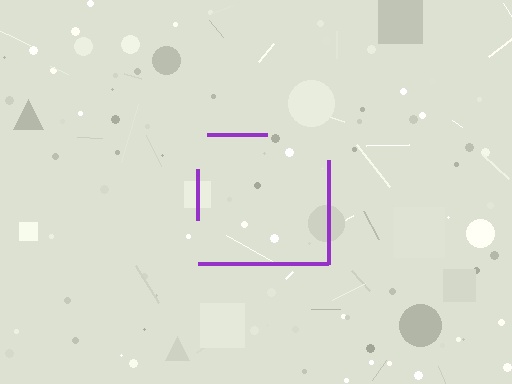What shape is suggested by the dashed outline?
The dashed outline suggests a square.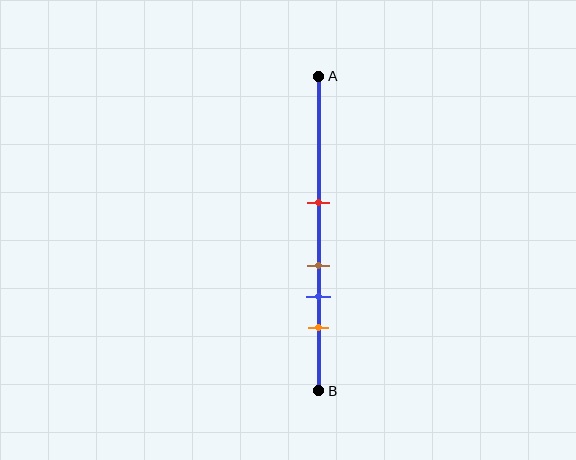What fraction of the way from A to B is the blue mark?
The blue mark is approximately 70% (0.7) of the way from A to B.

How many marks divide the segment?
There are 4 marks dividing the segment.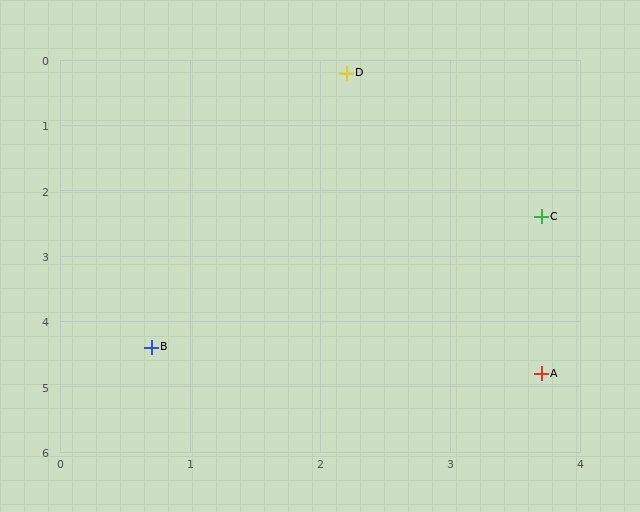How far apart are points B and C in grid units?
Points B and C are about 3.6 grid units apart.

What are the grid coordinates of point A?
Point A is at approximately (3.7, 4.8).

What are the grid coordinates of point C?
Point C is at approximately (3.7, 2.4).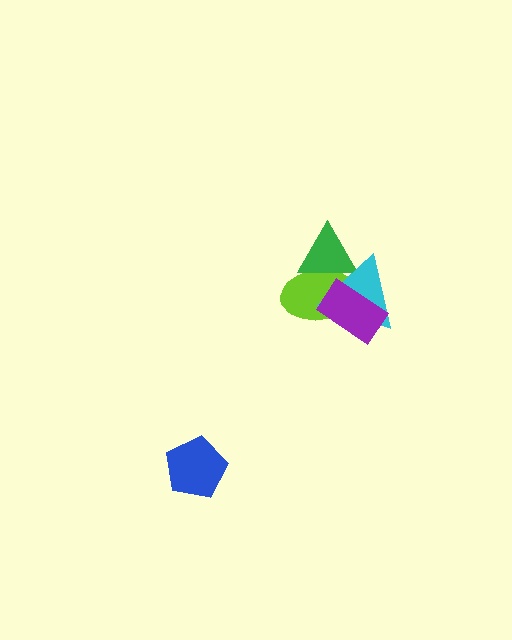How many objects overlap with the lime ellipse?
3 objects overlap with the lime ellipse.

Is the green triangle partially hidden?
Yes, it is partially covered by another shape.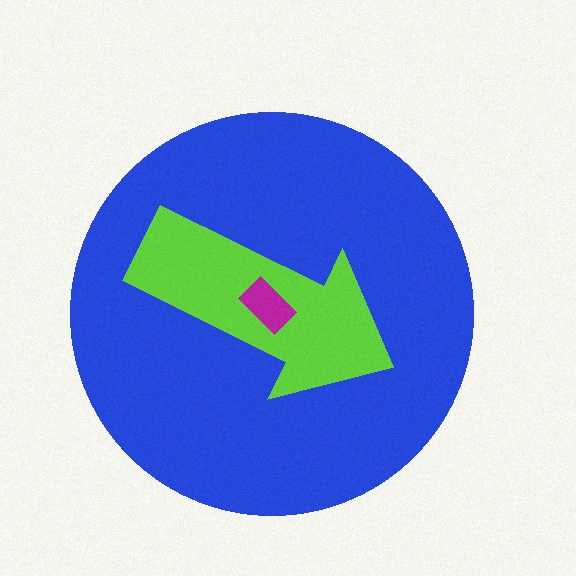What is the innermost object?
The magenta rectangle.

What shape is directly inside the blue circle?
The lime arrow.